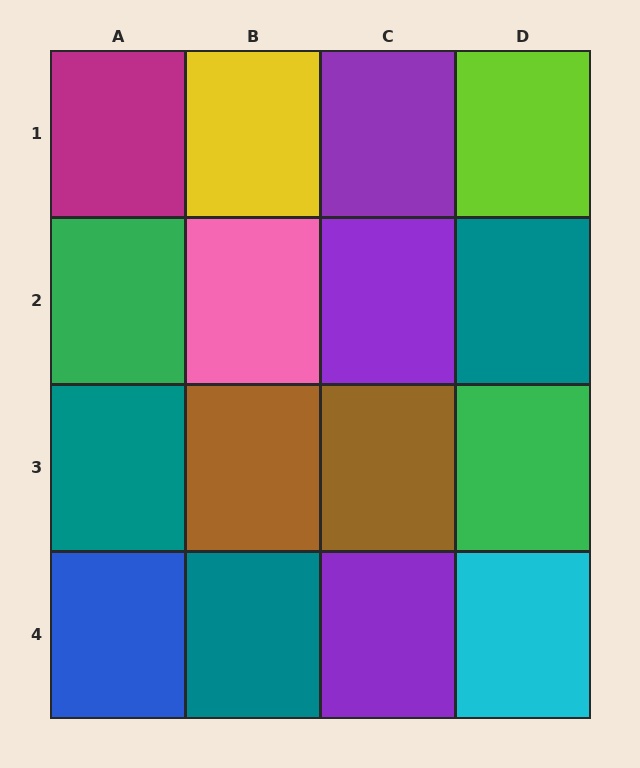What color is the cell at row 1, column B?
Yellow.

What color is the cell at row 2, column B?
Pink.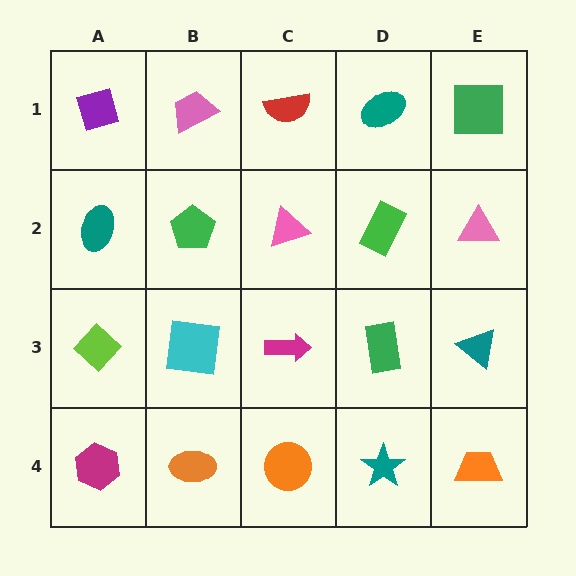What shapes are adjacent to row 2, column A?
A purple diamond (row 1, column A), a lime diamond (row 3, column A), a green pentagon (row 2, column B).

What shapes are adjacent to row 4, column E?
A teal triangle (row 3, column E), a teal star (row 4, column D).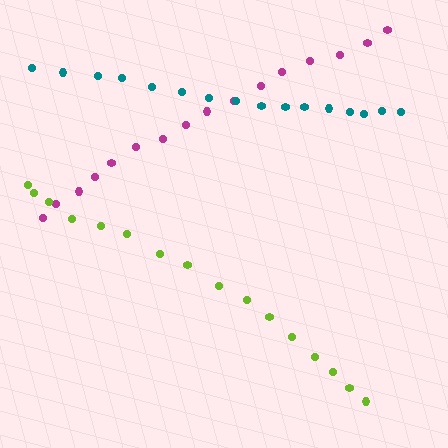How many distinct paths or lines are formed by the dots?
There are 3 distinct paths.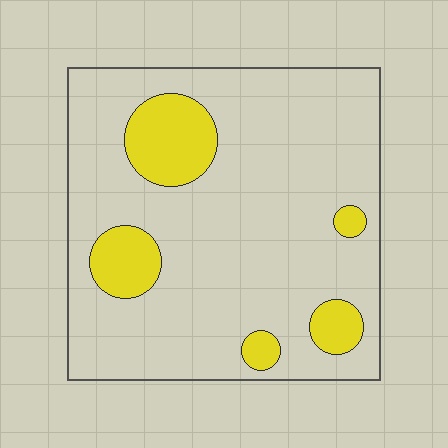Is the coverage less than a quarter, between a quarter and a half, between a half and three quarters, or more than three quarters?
Less than a quarter.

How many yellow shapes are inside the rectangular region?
5.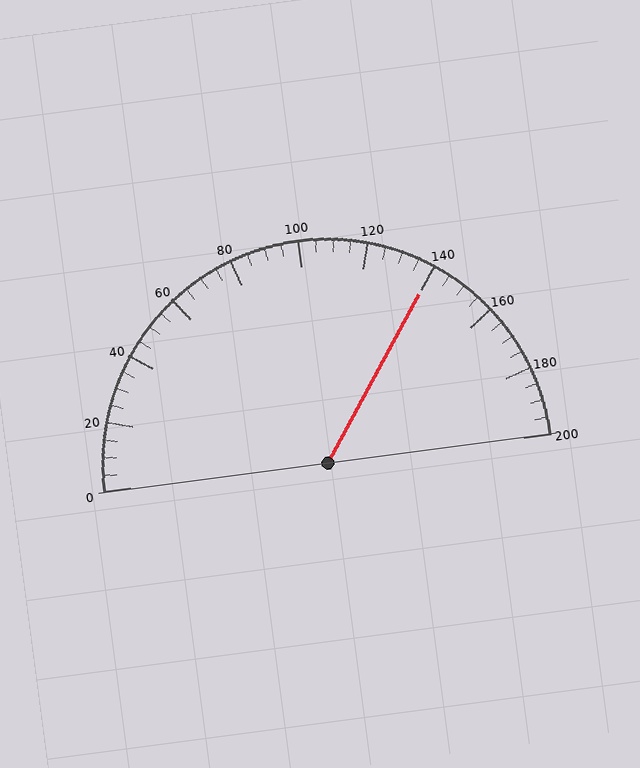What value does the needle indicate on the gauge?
The needle indicates approximately 140.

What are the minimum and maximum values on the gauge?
The gauge ranges from 0 to 200.